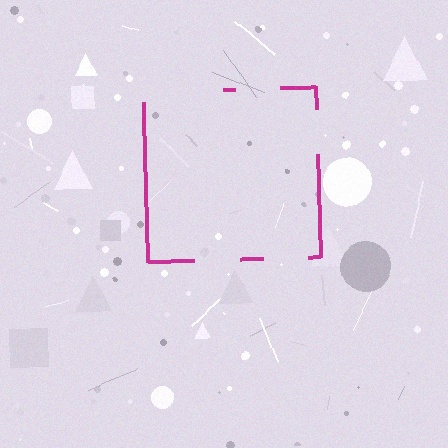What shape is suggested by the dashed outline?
The dashed outline suggests a square.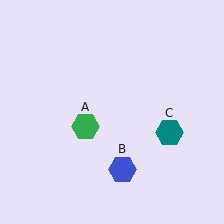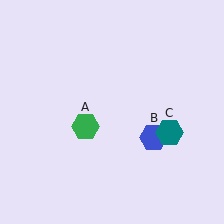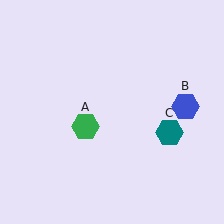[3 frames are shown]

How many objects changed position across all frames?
1 object changed position: blue hexagon (object B).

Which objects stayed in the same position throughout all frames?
Green hexagon (object A) and teal hexagon (object C) remained stationary.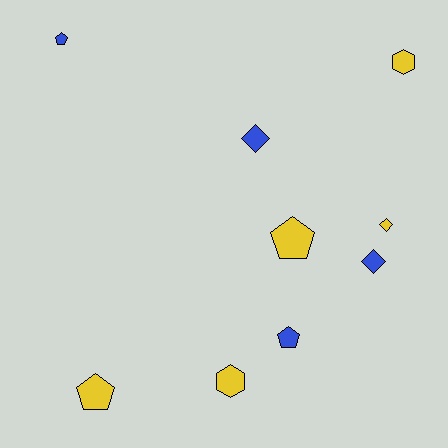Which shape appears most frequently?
Pentagon, with 4 objects.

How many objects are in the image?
There are 9 objects.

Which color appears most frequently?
Yellow, with 5 objects.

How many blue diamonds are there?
There are 2 blue diamonds.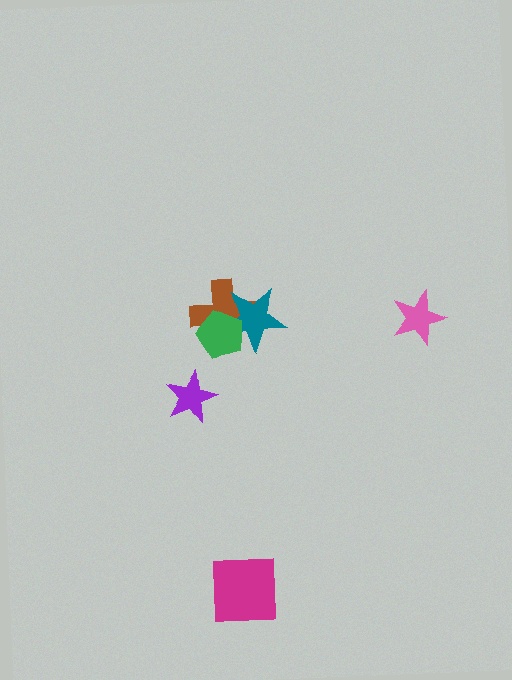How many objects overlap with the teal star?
2 objects overlap with the teal star.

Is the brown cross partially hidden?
Yes, it is partially covered by another shape.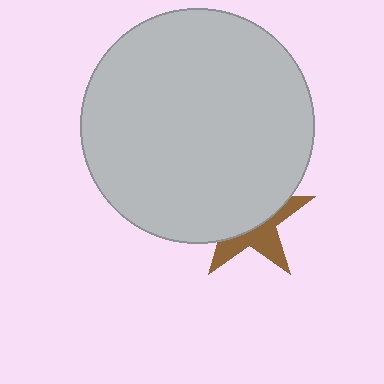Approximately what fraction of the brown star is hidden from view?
Roughly 60% of the brown star is hidden behind the light gray circle.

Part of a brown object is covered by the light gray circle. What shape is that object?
It is a star.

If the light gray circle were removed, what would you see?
You would see the complete brown star.